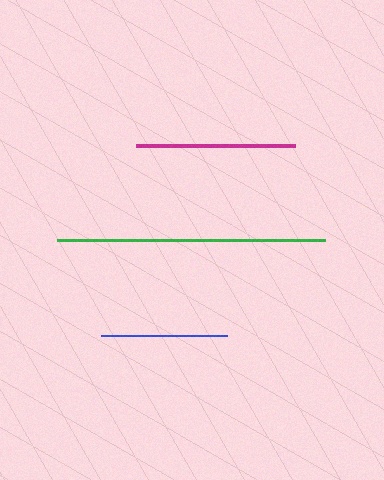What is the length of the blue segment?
The blue segment is approximately 126 pixels long.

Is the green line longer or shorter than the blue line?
The green line is longer than the blue line.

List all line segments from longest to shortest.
From longest to shortest: green, magenta, blue.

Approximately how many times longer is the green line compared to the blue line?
The green line is approximately 2.1 times the length of the blue line.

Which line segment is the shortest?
The blue line is the shortest at approximately 126 pixels.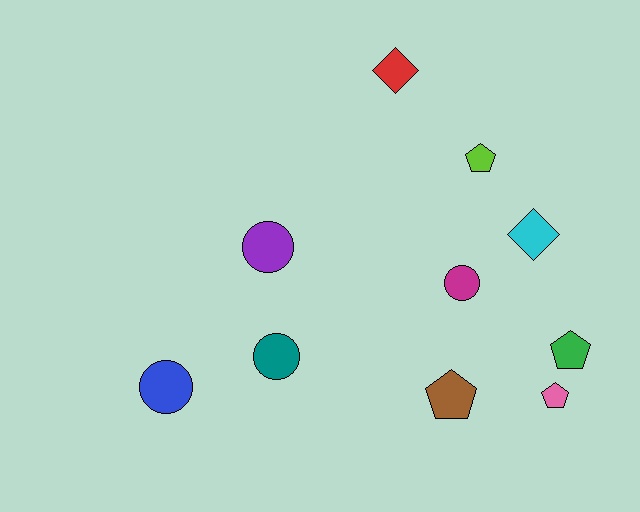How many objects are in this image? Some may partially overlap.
There are 10 objects.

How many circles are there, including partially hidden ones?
There are 4 circles.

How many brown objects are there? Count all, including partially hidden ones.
There is 1 brown object.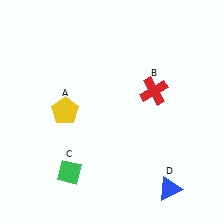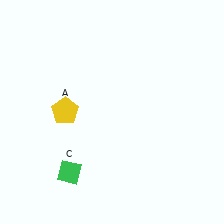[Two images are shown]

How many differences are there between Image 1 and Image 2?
There are 2 differences between the two images.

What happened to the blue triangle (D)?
The blue triangle (D) was removed in Image 2. It was in the bottom-right area of Image 1.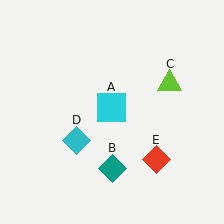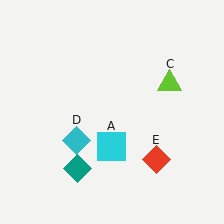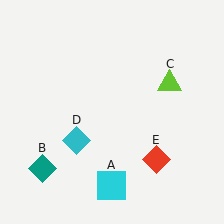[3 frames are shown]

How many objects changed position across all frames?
2 objects changed position: cyan square (object A), teal diamond (object B).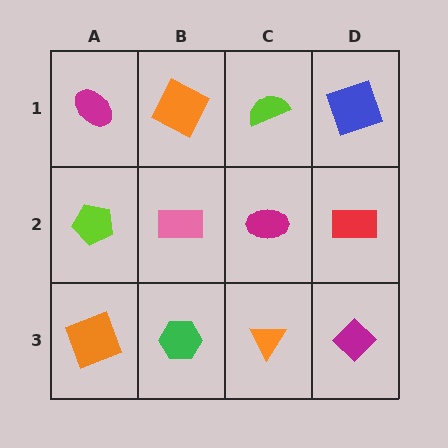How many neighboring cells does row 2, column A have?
3.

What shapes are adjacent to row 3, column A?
A lime pentagon (row 2, column A), a green hexagon (row 3, column B).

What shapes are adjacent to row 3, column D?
A red rectangle (row 2, column D), an orange triangle (row 3, column C).